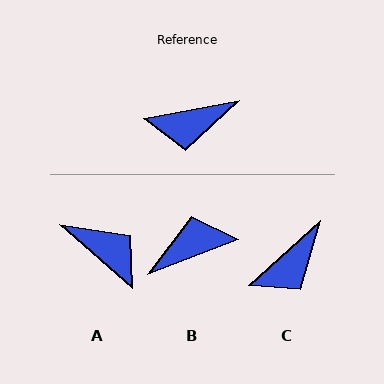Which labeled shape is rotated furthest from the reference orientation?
B, about 170 degrees away.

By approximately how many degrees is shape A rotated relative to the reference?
Approximately 128 degrees counter-clockwise.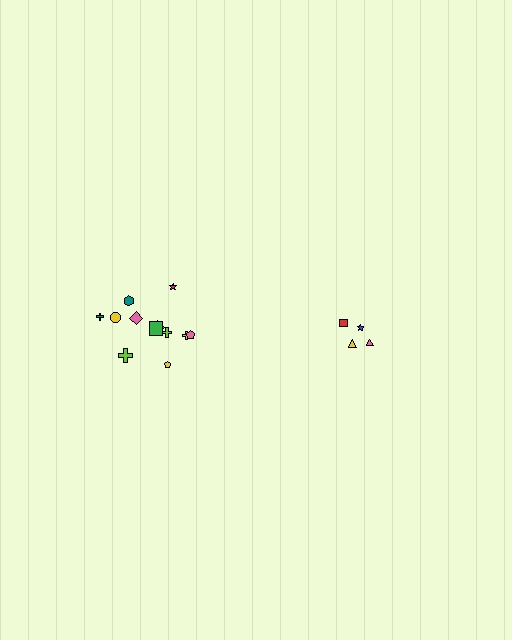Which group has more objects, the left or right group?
The left group.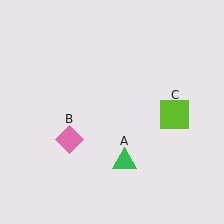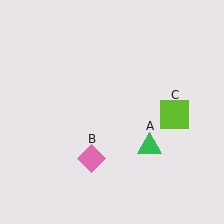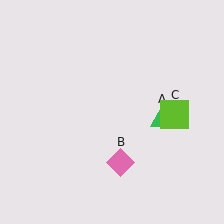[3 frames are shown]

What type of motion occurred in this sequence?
The green triangle (object A), pink diamond (object B) rotated counterclockwise around the center of the scene.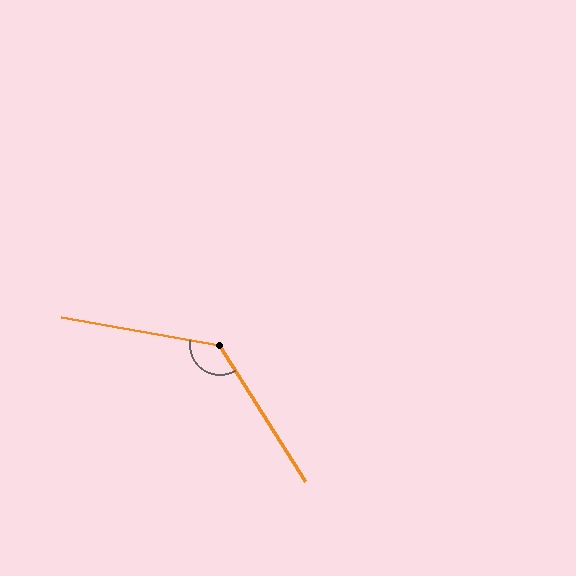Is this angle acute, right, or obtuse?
It is obtuse.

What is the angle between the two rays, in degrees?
Approximately 132 degrees.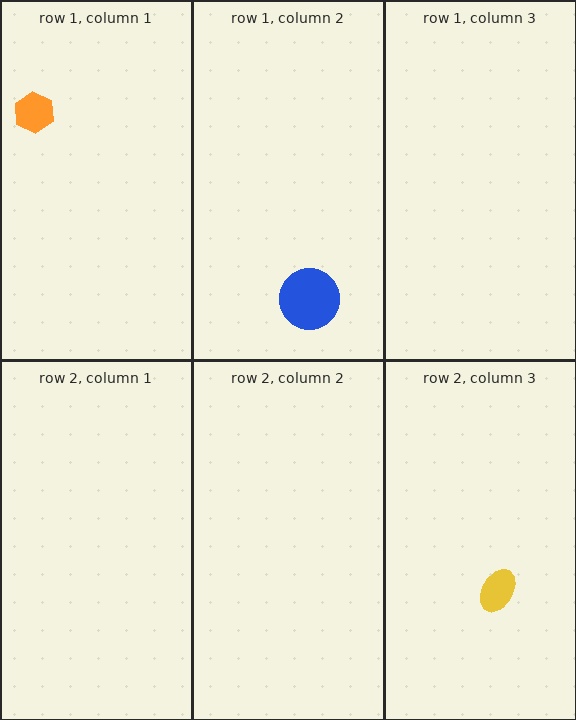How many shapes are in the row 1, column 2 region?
1.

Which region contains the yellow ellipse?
The row 2, column 3 region.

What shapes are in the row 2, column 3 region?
The yellow ellipse.